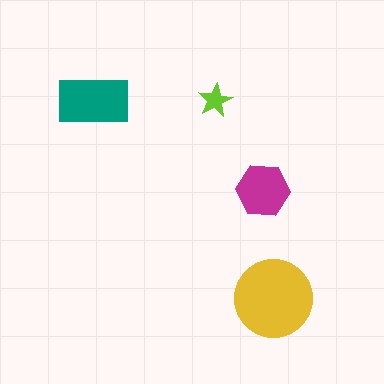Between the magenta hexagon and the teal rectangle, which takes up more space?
The teal rectangle.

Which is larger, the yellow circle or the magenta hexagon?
The yellow circle.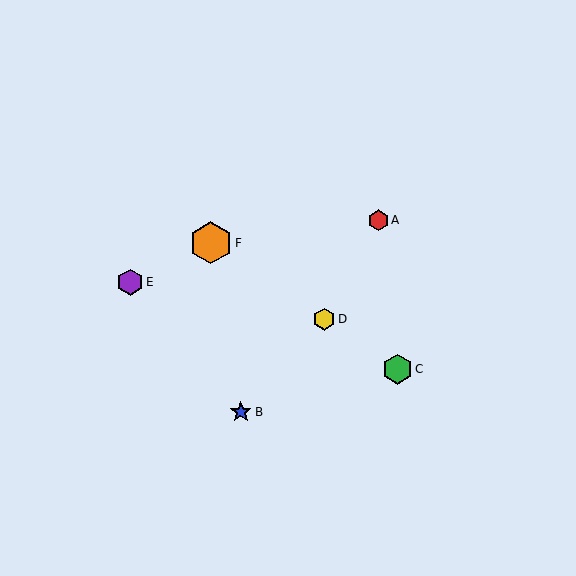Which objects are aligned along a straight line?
Objects C, D, F are aligned along a straight line.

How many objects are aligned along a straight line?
3 objects (C, D, F) are aligned along a straight line.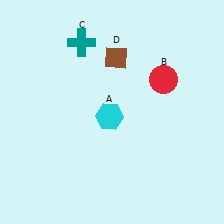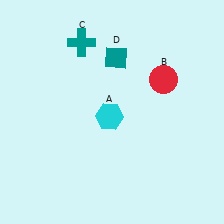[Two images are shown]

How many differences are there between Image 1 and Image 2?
There is 1 difference between the two images.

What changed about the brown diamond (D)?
In Image 1, D is brown. In Image 2, it changed to teal.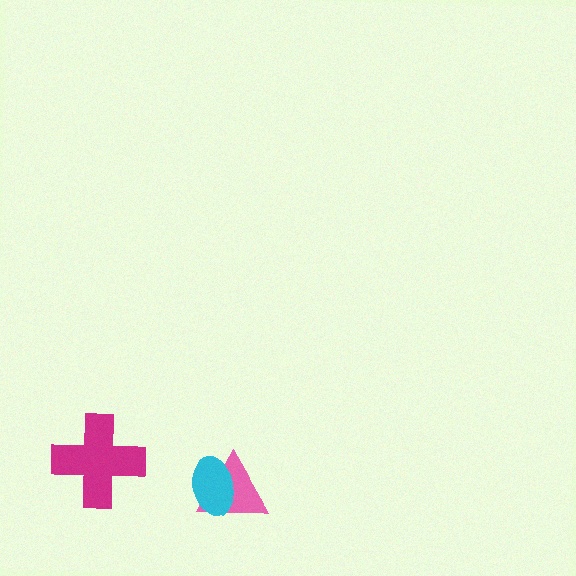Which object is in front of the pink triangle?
The cyan ellipse is in front of the pink triangle.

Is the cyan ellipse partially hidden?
No, no other shape covers it.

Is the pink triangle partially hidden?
Yes, it is partially covered by another shape.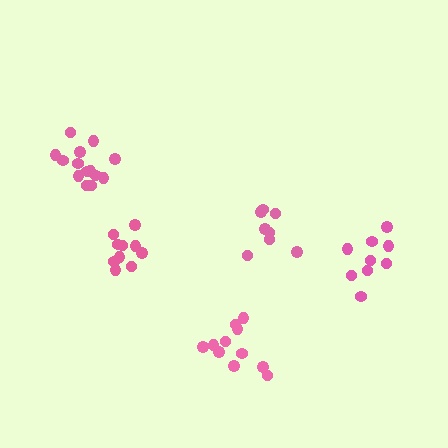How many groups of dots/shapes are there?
There are 5 groups.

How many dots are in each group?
Group 1: 11 dots, Group 2: 9 dots, Group 3: 8 dots, Group 4: 14 dots, Group 5: 10 dots (52 total).